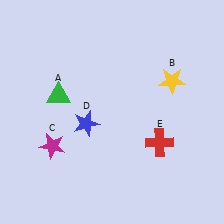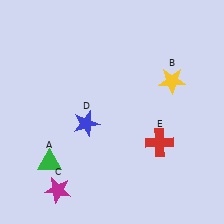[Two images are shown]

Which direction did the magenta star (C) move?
The magenta star (C) moved down.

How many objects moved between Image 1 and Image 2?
2 objects moved between the two images.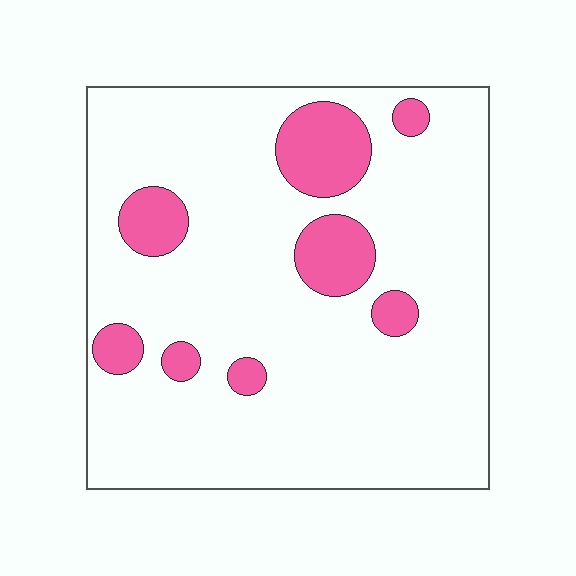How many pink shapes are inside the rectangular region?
8.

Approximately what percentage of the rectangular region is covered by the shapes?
Approximately 15%.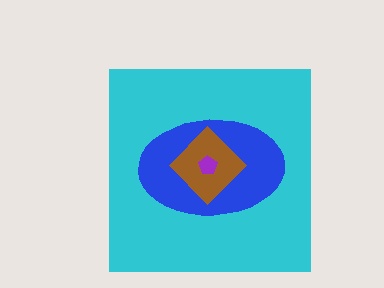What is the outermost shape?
The cyan square.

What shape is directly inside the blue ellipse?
The brown diamond.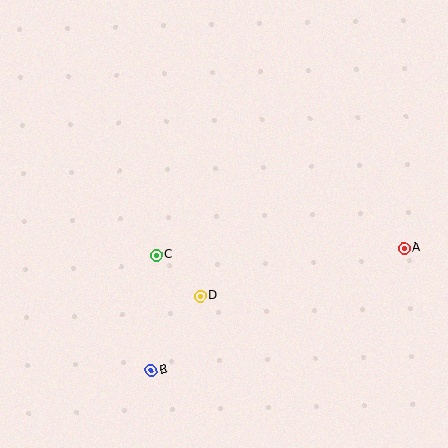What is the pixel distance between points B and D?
The distance between B and D is 89 pixels.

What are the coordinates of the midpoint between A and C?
The midpoint between A and C is at (280, 251).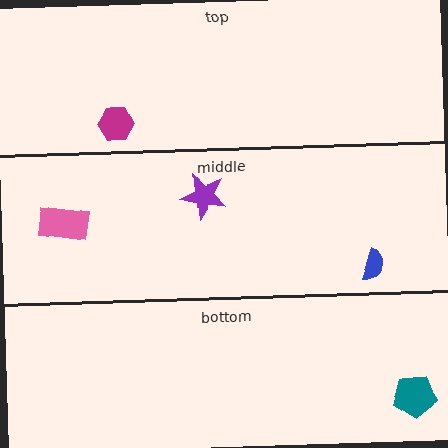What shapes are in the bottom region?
The teal pentagon.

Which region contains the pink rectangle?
The middle region.